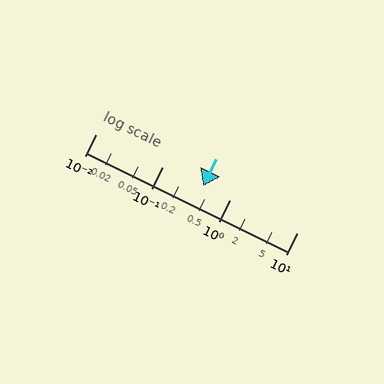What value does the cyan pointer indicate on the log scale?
The pointer indicates approximately 0.4.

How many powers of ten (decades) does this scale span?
The scale spans 3 decades, from 0.01 to 10.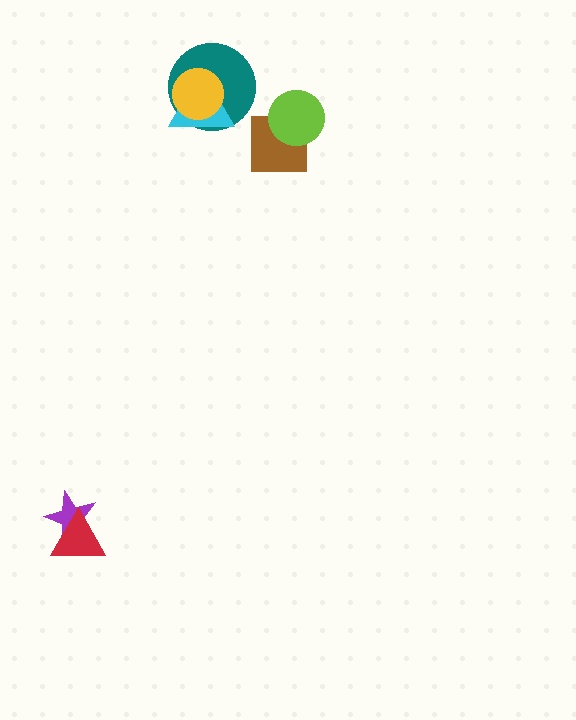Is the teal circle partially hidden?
Yes, it is partially covered by another shape.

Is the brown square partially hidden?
Yes, it is partially covered by another shape.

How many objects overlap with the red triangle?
1 object overlaps with the red triangle.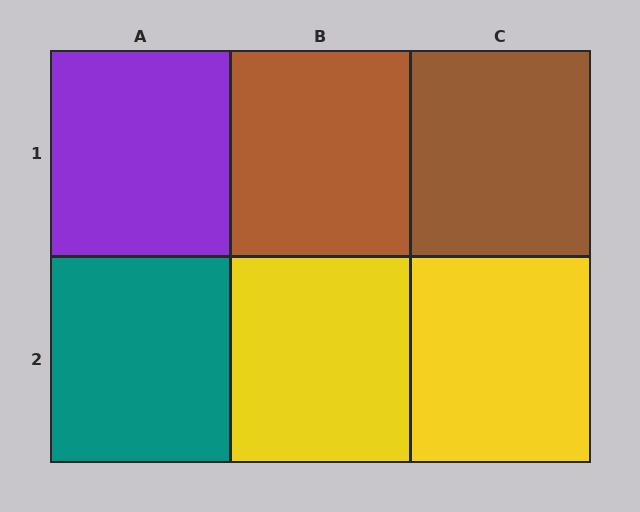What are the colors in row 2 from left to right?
Teal, yellow, yellow.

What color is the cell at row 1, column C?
Brown.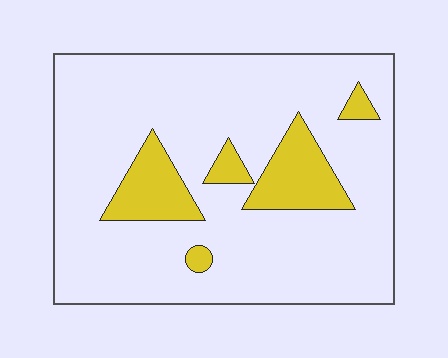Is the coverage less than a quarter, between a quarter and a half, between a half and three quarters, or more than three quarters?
Less than a quarter.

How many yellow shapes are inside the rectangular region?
5.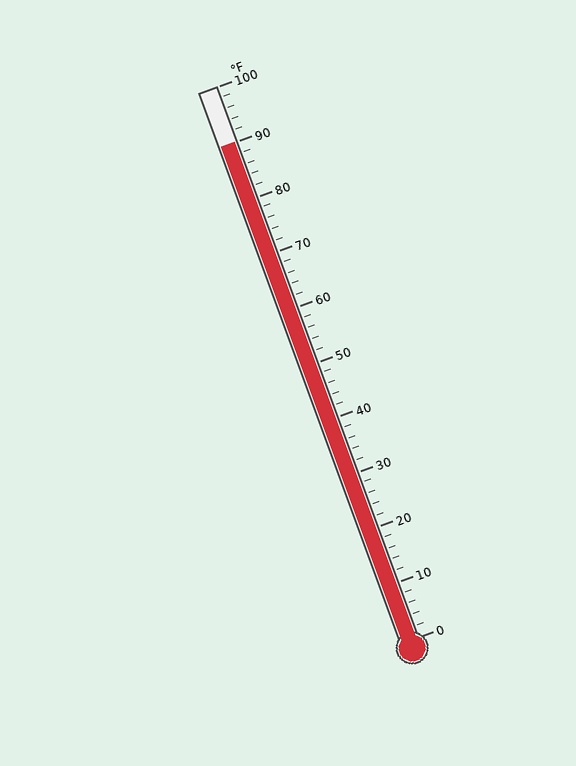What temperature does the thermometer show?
The thermometer shows approximately 90°F.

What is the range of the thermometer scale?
The thermometer scale ranges from 0°F to 100°F.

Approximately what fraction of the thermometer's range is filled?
The thermometer is filled to approximately 90% of its range.